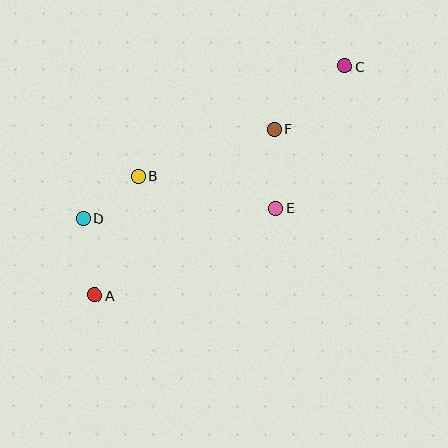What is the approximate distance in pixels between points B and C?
The distance between B and C is approximately 233 pixels.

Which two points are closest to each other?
Points B and D are closest to each other.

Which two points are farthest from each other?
Points A and C are farthest from each other.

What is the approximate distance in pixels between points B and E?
The distance between B and E is approximately 141 pixels.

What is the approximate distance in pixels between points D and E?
The distance between D and E is approximately 193 pixels.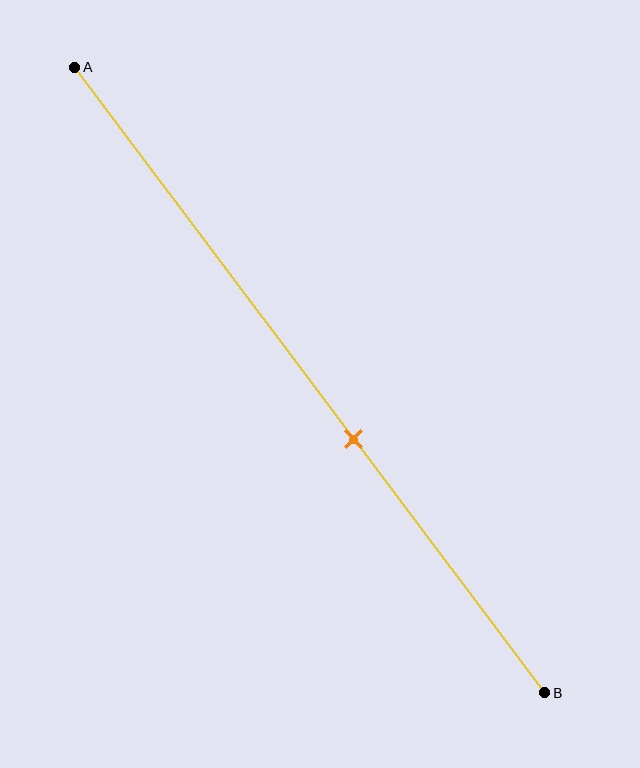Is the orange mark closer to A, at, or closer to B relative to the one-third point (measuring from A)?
The orange mark is closer to point B than the one-third point of segment AB.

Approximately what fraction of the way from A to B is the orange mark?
The orange mark is approximately 60% of the way from A to B.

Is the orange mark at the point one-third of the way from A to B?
No, the mark is at about 60% from A, not at the 33% one-third point.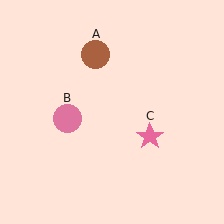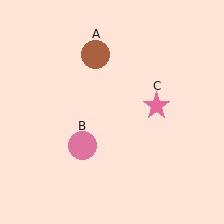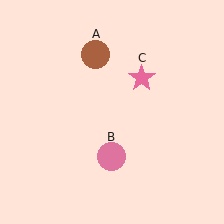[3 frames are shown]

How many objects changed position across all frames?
2 objects changed position: pink circle (object B), pink star (object C).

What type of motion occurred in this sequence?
The pink circle (object B), pink star (object C) rotated counterclockwise around the center of the scene.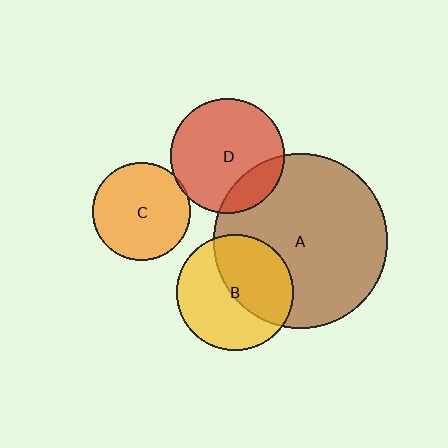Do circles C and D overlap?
Yes.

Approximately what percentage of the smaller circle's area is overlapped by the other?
Approximately 5%.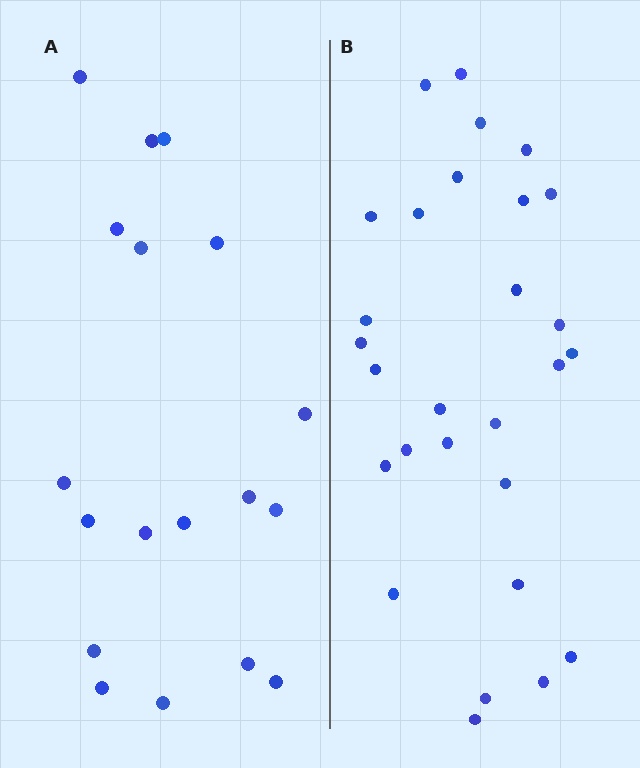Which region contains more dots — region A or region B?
Region B (the right region) has more dots.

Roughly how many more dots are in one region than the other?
Region B has roughly 10 or so more dots than region A.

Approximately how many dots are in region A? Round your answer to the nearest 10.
About 20 dots. (The exact count is 18, which rounds to 20.)